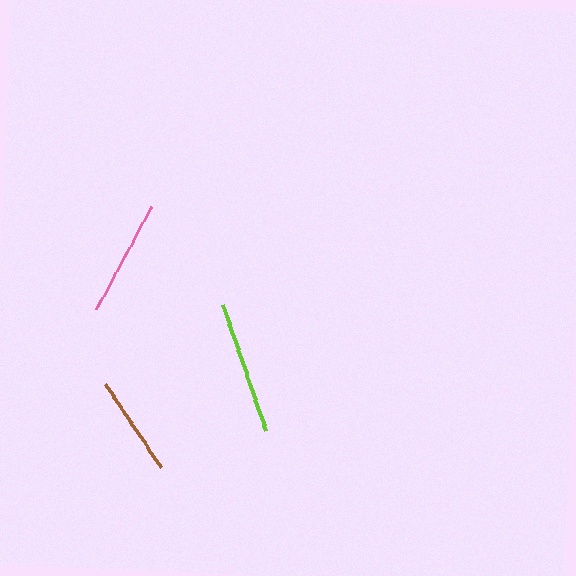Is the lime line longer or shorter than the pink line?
The lime line is longer than the pink line.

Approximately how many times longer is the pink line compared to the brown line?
The pink line is approximately 1.2 times the length of the brown line.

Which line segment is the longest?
The lime line is the longest at approximately 133 pixels.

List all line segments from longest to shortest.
From longest to shortest: lime, pink, brown.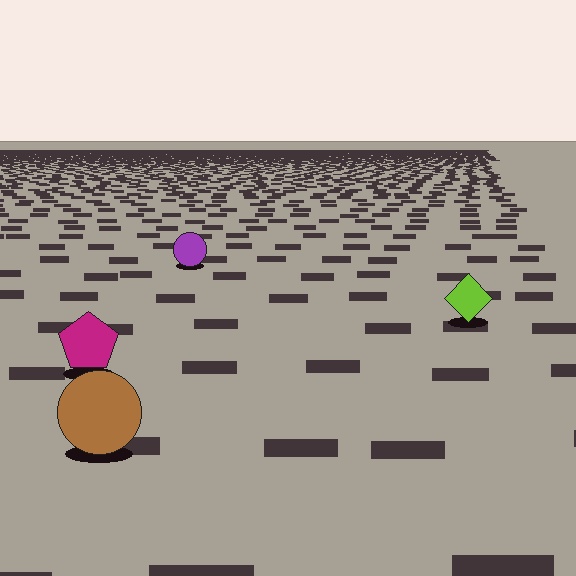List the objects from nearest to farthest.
From nearest to farthest: the brown circle, the magenta pentagon, the lime diamond, the purple circle.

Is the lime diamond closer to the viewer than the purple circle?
Yes. The lime diamond is closer — you can tell from the texture gradient: the ground texture is coarser near it.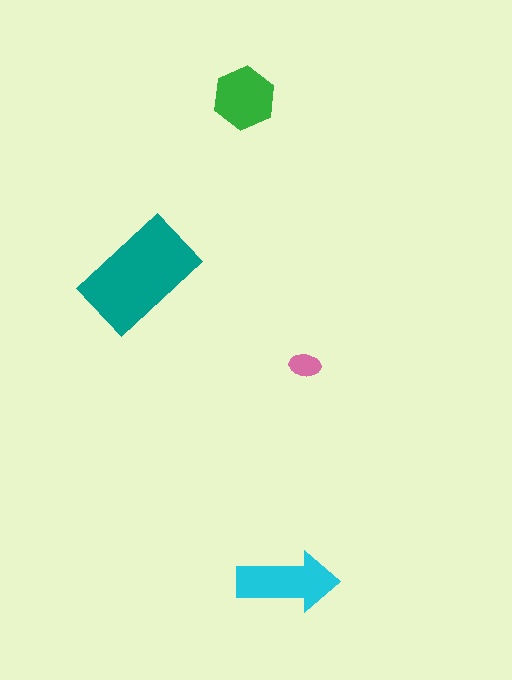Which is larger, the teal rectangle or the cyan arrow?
The teal rectangle.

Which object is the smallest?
The pink ellipse.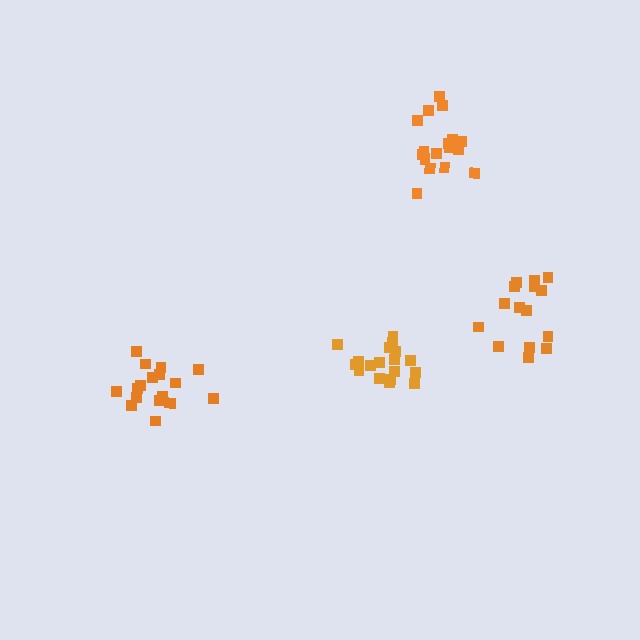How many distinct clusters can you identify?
There are 4 distinct clusters.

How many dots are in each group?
Group 1: 18 dots, Group 2: 15 dots, Group 3: 18 dots, Group 4: 18 dots (69 total).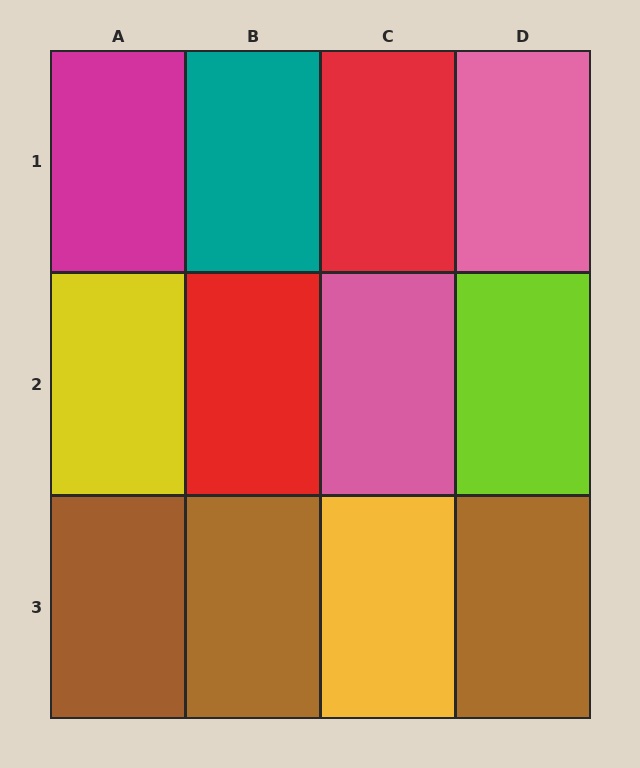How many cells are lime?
1 cell is lime.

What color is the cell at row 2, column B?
Red.